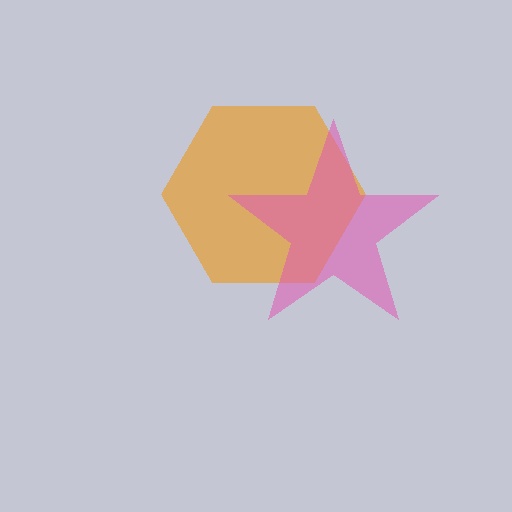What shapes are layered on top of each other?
The layered shapes are: an orange hexagon, a pink star.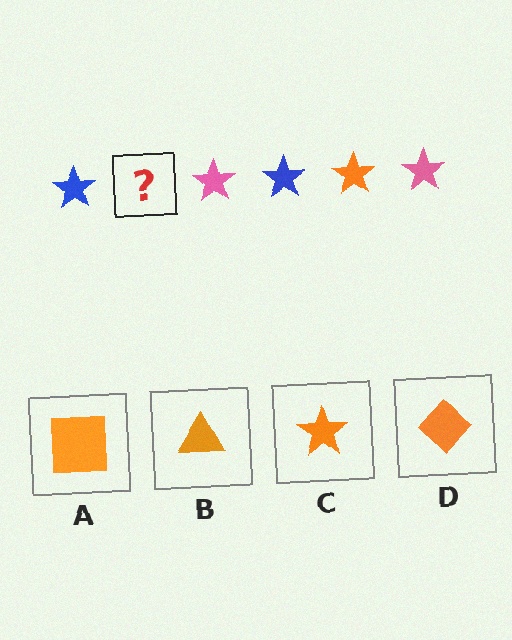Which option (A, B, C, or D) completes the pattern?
C.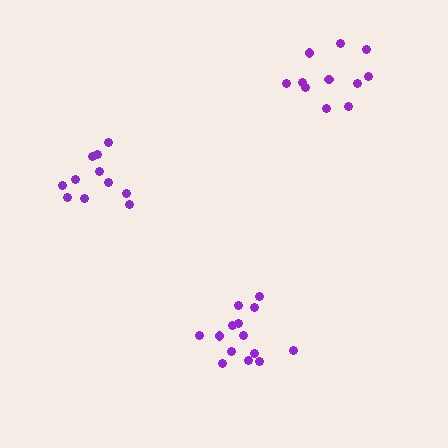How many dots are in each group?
Group 1: 14 dots, Group 2: 11 dots, Group 3: 11 dots (36 total).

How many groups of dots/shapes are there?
There are 3 groups.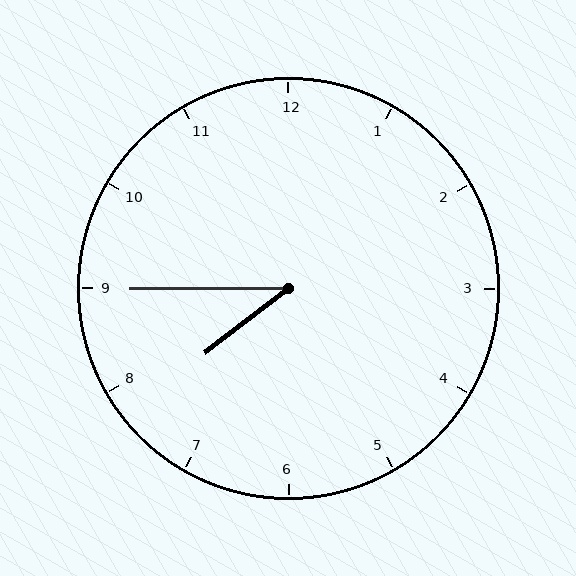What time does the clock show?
7:45.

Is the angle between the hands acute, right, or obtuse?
It is acute.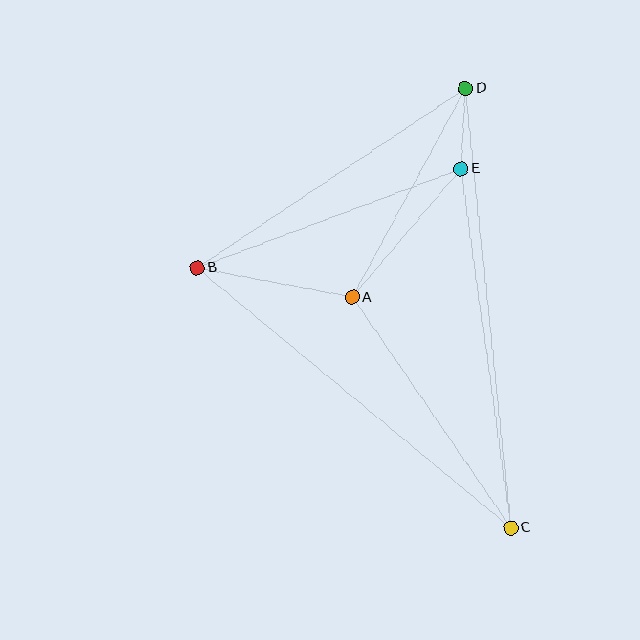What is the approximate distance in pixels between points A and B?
The distance between A and B is approximately 158 pixels.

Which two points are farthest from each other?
Points C and D are farthest from each other.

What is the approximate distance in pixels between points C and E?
The distance between C and E is approximately 362 pixels.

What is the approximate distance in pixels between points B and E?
The distance between B and E is approximately 282 pixels.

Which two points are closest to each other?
Points D and E are closest to each other.